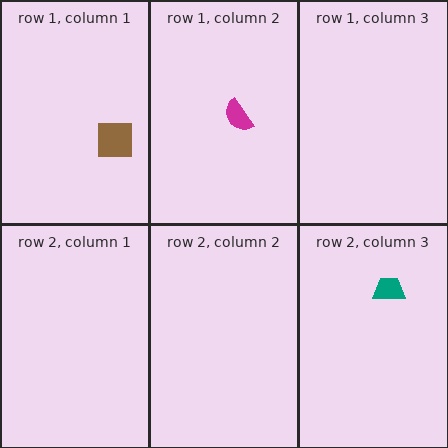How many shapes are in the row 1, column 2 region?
1.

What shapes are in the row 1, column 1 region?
The brown square.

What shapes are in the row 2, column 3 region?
The teal trapezoid.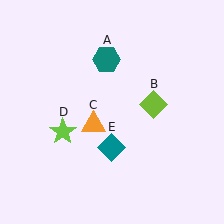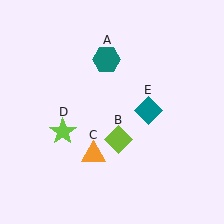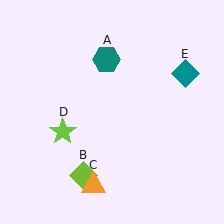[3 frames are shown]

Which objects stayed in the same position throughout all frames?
Teal hexagon (object A) and lime star (object D) remained stationary.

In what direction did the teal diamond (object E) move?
The teal diamond (object E) moved up and to the right.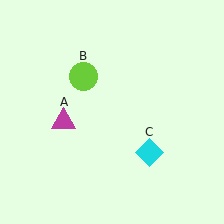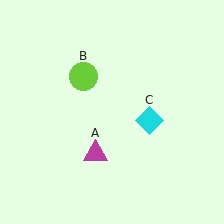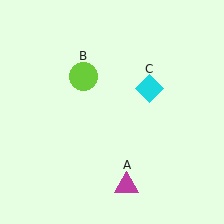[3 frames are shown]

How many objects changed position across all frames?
2 objects changed position: magenta triangle (object A), cyan diamond (object C).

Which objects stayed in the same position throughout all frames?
Lime circle (object B) remained stationary.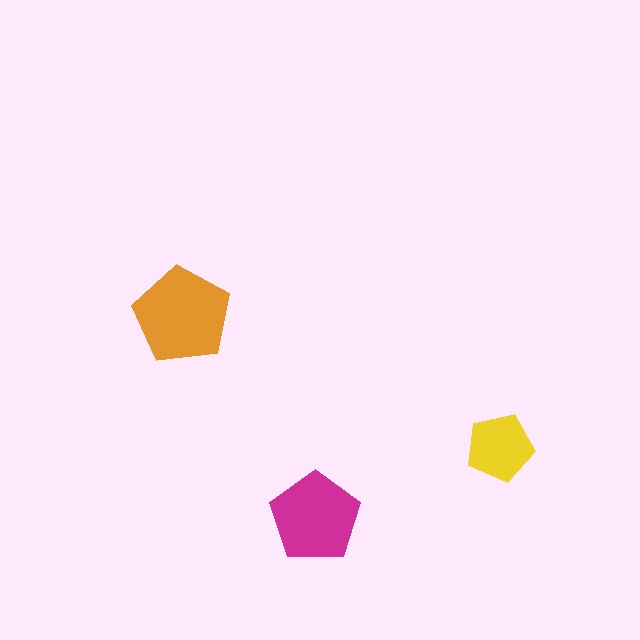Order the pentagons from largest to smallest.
the orange one, the magenta one, the yellow one.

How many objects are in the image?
There are 3 objects in the image.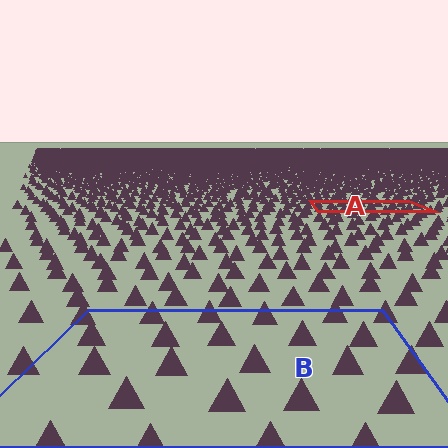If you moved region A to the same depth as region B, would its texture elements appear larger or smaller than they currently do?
They would appear larger. At a closer depth, the same texture elements are projected at a bigger on-screen size.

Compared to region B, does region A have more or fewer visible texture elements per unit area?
Region A has more texture elements per unit area — they are packed more densely because it is farther away.